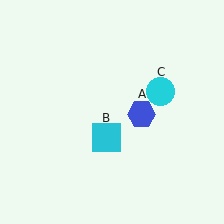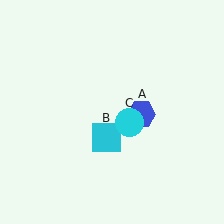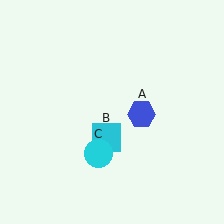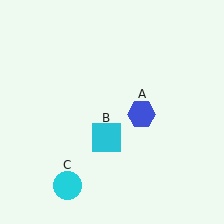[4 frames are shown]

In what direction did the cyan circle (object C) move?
The cyan circle (object C) moved down and to the left.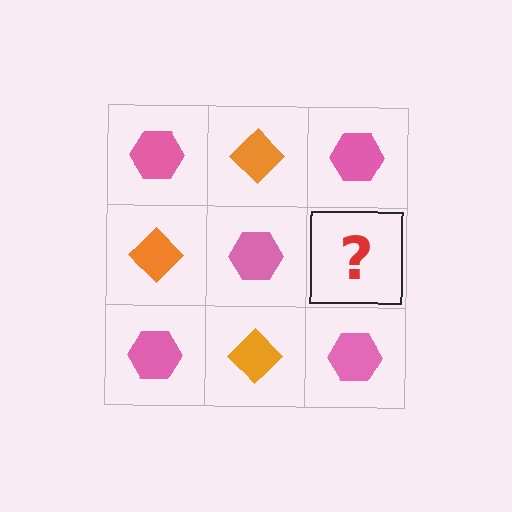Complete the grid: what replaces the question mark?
The question mark should be replaced with an orange diamond.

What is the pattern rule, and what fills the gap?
The rule is that it alternates pink hexagon and orange diamond in a checkerboard pattern. The gap should be filled with an orange diamond.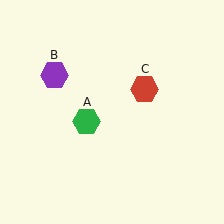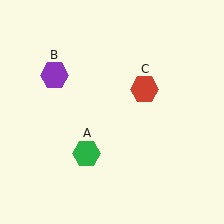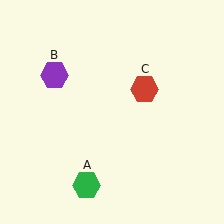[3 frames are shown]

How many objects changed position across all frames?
1 object changed position: green hexagon (object A).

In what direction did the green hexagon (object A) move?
The green hexagon (object A) moved down.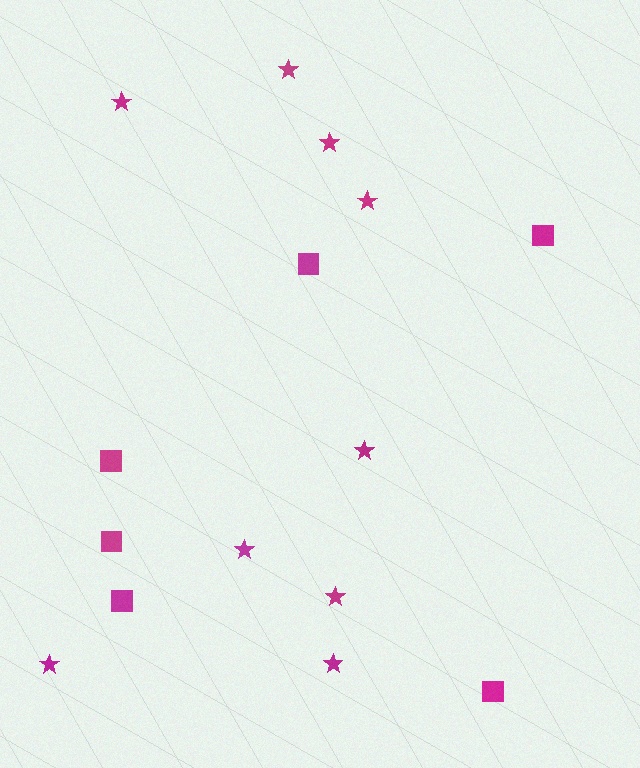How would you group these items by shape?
There are 2 groups: one group of stars (9) and one group of squares (6).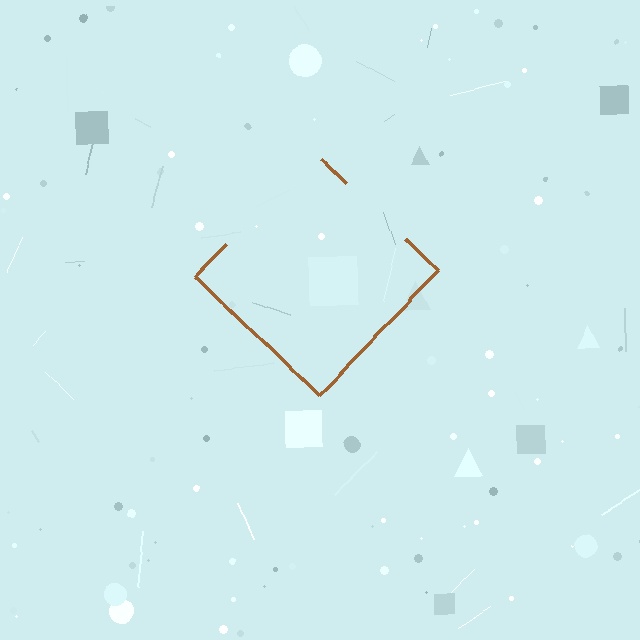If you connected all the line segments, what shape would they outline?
They would outline a diamond.